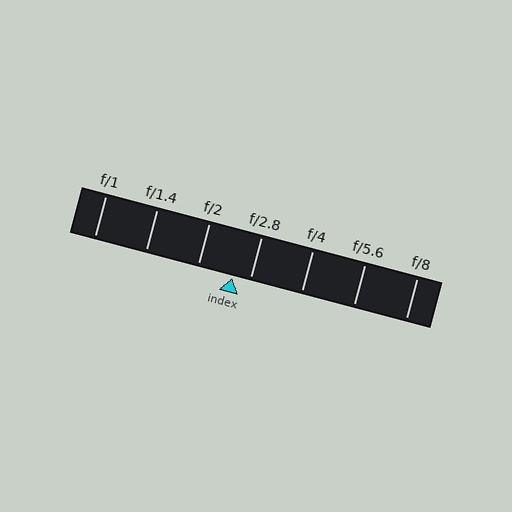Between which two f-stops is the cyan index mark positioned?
The index mark is between f/2 and f/2.8.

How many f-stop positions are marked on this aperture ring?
There are 7 f-stop positions marked.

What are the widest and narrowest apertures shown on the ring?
The widest aperture shown is f/1 and the narrowest is f/8.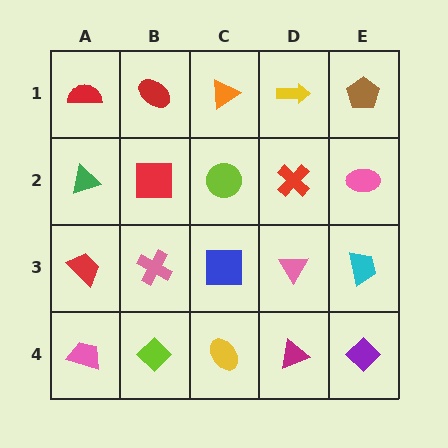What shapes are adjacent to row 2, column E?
A brown pentagon (row 1, column E), a cyan trapezoid (row 3, column E), a red cross (row 2, column D).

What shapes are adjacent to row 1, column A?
A green triangle (row 2, column A), a red ellipse (row 1, column B).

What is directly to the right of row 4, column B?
A yellow ellipse.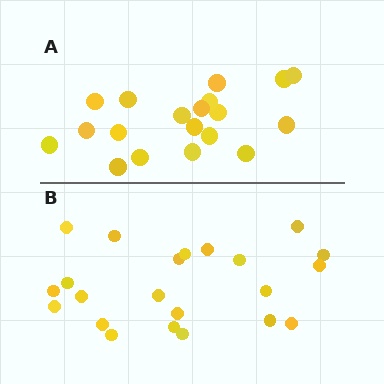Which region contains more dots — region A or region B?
Region B (the bottom region) has more dots.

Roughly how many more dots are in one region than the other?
Region B has just a few more — roughly 2 or 3 more dots than region A.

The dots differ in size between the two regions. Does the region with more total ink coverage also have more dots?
No. Region A has more total ink coverage because its dots are larger, but region B actually contains more individual dots. Total area can be misleading — the number of items is what matters here.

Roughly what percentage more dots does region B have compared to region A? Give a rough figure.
About 15% more.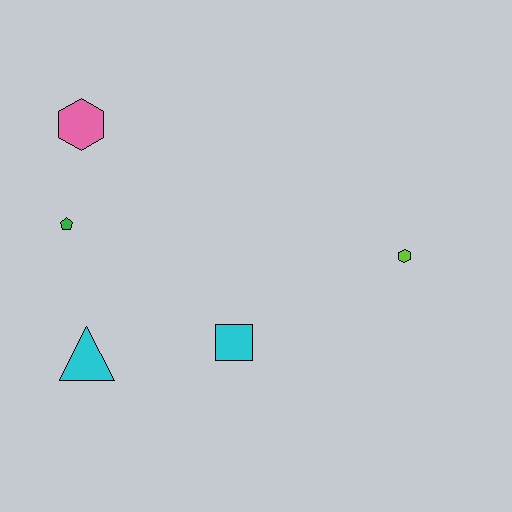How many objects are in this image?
There are 5 objects.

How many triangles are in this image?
There is 1 triangle.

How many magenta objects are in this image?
There are no magenta objects.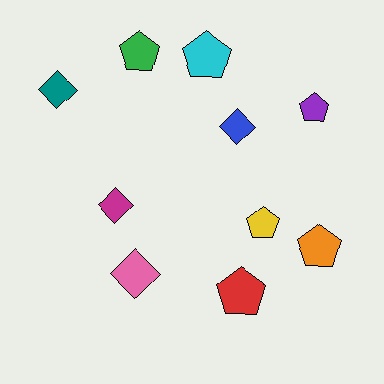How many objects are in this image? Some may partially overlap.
There are 10 objects.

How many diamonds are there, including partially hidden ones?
There are 4 diamonds.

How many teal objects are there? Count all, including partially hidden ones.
There is 1 teal object.